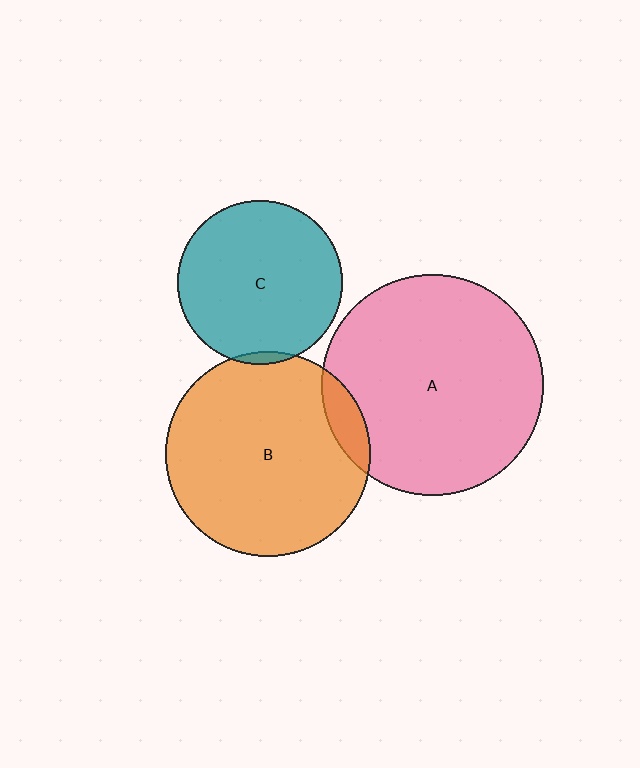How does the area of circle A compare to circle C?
Approximately 1.8 times.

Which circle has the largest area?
Circle A (pink).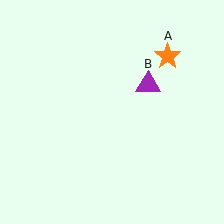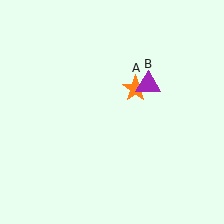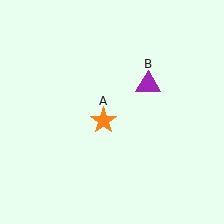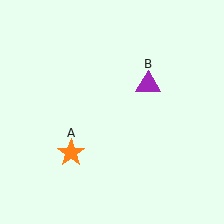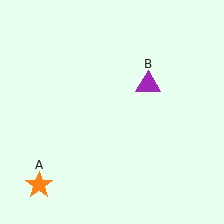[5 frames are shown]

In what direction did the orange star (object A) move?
The orange star (object A) moved down and to the left.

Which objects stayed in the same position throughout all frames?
Purple triangle (object B) remained stationary.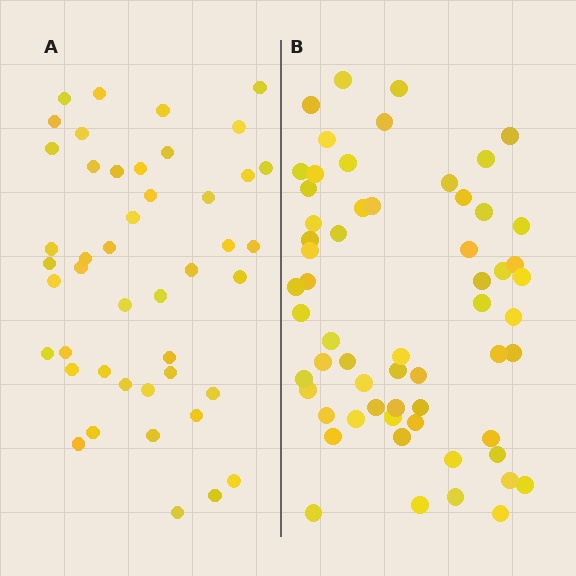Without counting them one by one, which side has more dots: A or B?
Region B (the right region) has more dots.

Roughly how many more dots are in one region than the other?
Region B has approximately 15 more dots than region A.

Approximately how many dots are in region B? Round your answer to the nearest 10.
About 60 dots.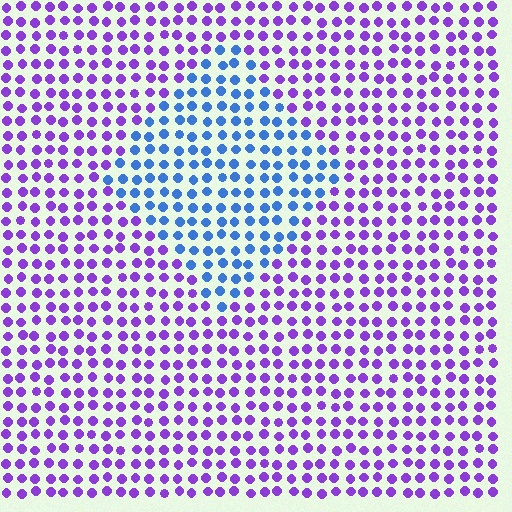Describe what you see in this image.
The image is filled with small purple elements in a uniform arrangement. A diamond-shaped region is visible where the elements are tinted to a slightly different hue, forming a subtle color boundary.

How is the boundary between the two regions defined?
The boundary is defined purely by a slight shift in hue (about 55 degrees). Spacing, size, and orientation are identical on both sides.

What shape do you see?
I see a diamond.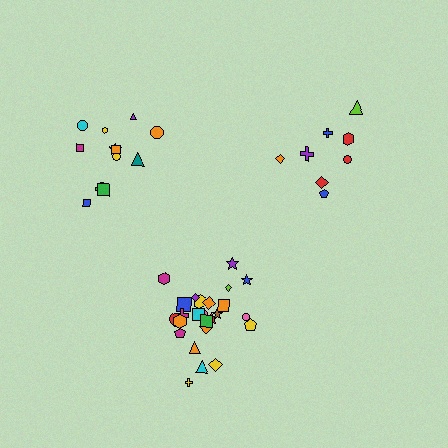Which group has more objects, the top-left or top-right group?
The top-left group.